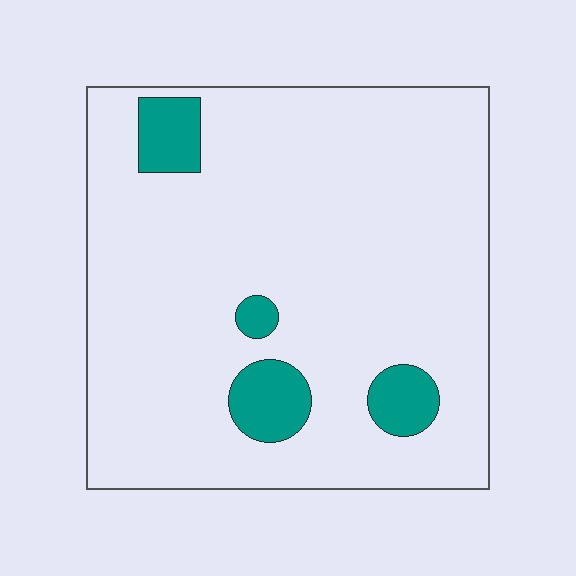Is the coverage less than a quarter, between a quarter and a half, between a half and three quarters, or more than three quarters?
Less than a quarter.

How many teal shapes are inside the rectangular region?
4.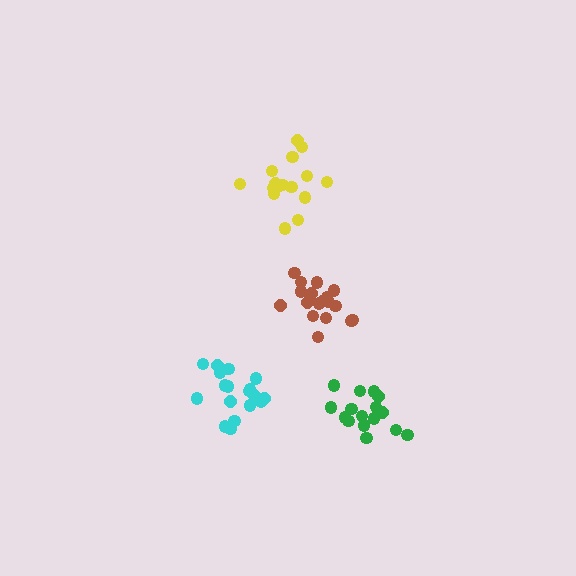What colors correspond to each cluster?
The clusters are colored: cyan, green, yellow, brown.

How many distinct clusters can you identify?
There are 4 distinct clusters.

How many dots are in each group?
Group 1: 18 dots, Group 2: 16 dots, Group 3: 16 dots, Group 4: 18 dots (68 total).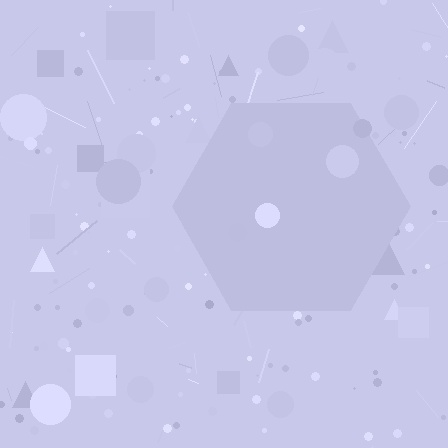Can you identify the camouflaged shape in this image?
The camouflaged shape is a hexagon.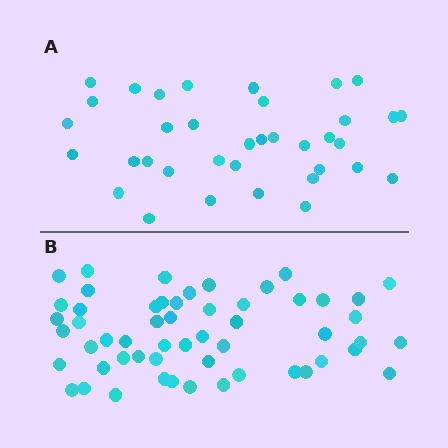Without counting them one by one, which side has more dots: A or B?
Region B (the bottom region) has more dots.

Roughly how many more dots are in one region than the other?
Region B has approximately 20 more dots than region A.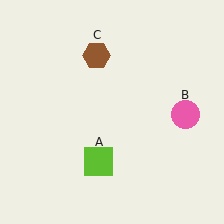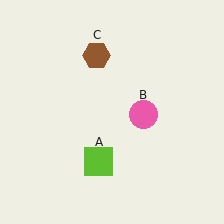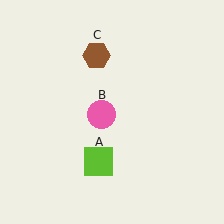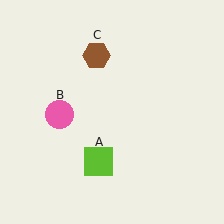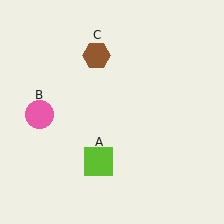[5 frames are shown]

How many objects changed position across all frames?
1 object changed position: pink circle (object B).